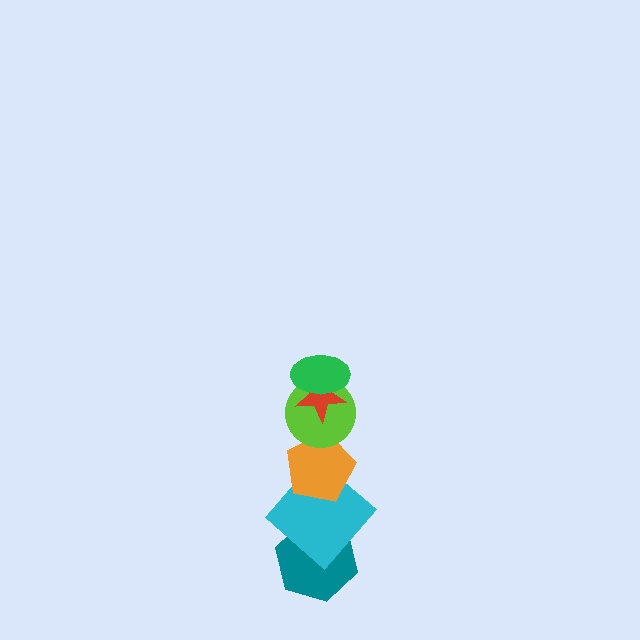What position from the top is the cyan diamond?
The cyan diamond is 5th from the top.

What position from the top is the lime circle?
The lime circle is 3rd from the top.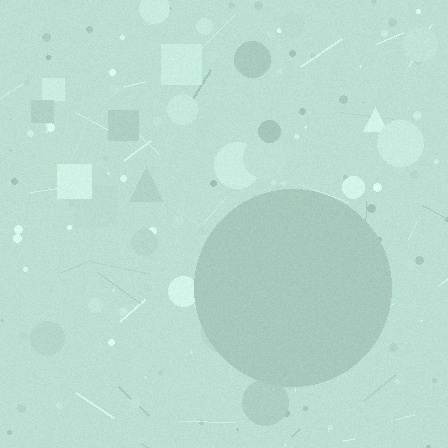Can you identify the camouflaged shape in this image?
The camouflaged shape is a circle.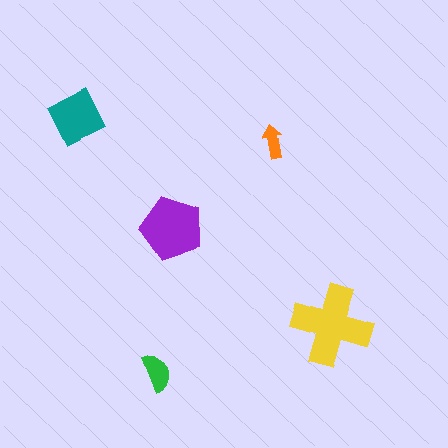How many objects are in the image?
There are 5 objects in the image.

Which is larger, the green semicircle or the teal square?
The teal square.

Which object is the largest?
The yellow cross.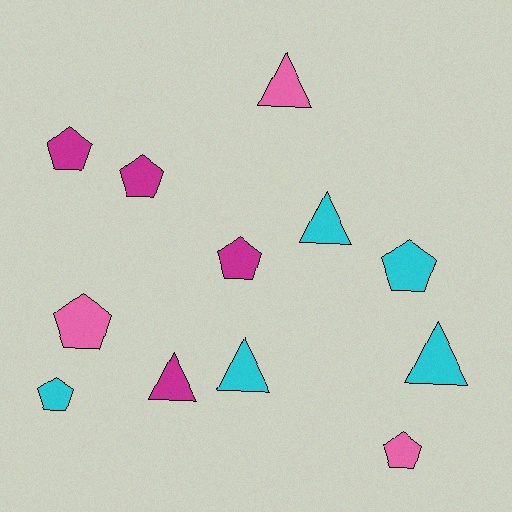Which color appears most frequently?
Cyan, with 5 objects.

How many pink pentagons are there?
There are 2 pink pentagons.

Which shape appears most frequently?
Pentagon, with 7 objects.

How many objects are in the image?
There are 12 objects.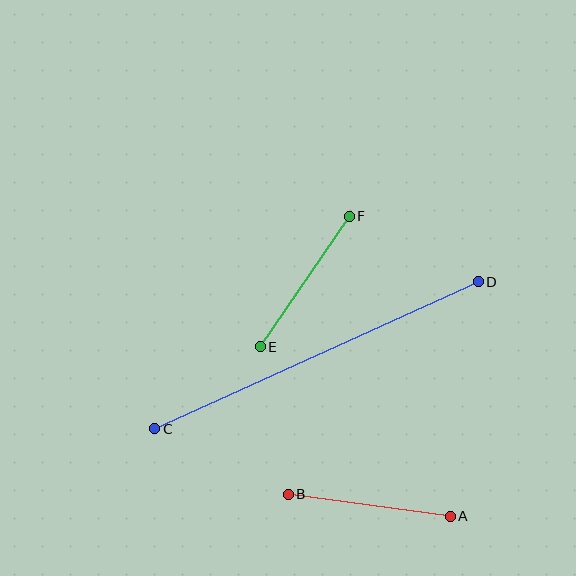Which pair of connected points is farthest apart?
Points C and D are farthest apart.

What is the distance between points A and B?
The distance is approximately 163 pixels.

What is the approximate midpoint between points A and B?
The midpoint is at approximately (369, 505) pixels.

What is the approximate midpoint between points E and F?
The midpoint is at approximately (305, 281) pixels.